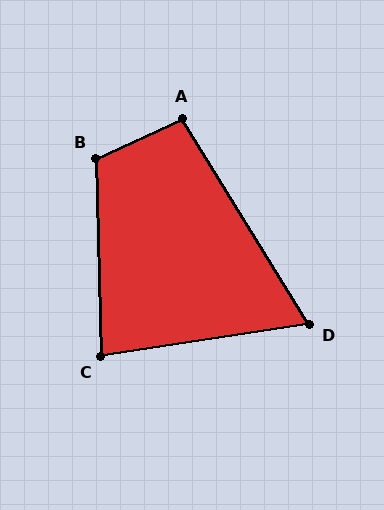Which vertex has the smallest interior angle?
D, at approximately 67 degrees.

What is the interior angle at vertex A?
Approximately 97 degrees (obtuse).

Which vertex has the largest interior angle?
B, at approximately 113 degrees.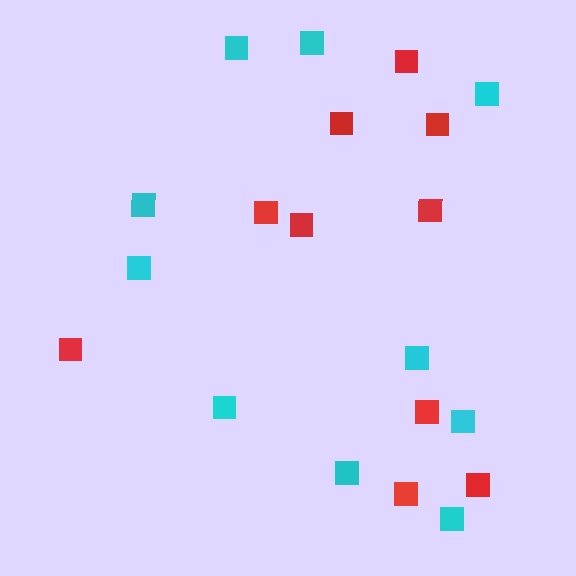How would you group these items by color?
There are 2 groups: one group of cyan squares (10) and one group of red squares (10).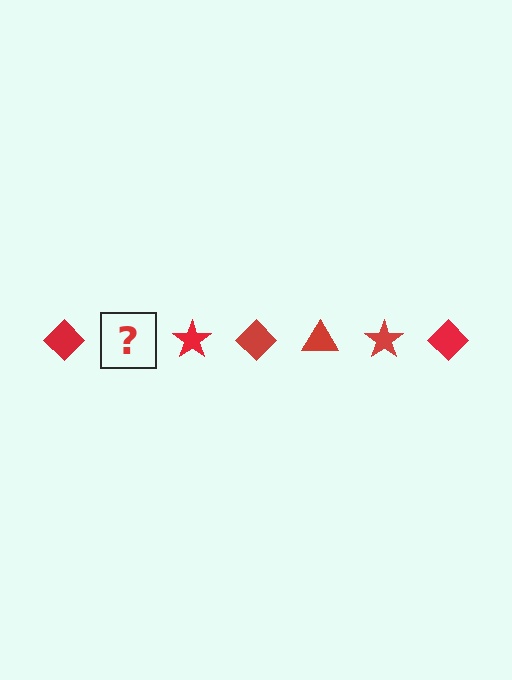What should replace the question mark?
The question mark should be replaced with a red triangle.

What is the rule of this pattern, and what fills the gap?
The rule is that the pattern cycles through diamond, triangle, star shapes in red. The gap should be filled with a red triangle.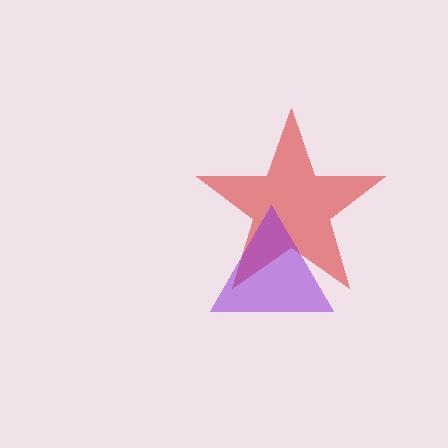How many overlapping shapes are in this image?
There are 2 overlapping shapes in the image.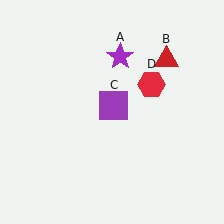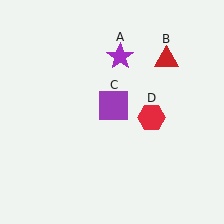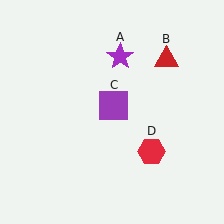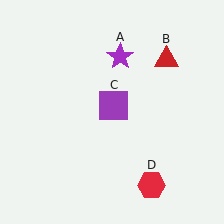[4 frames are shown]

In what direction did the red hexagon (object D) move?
The red hexagon (object D) moved down.